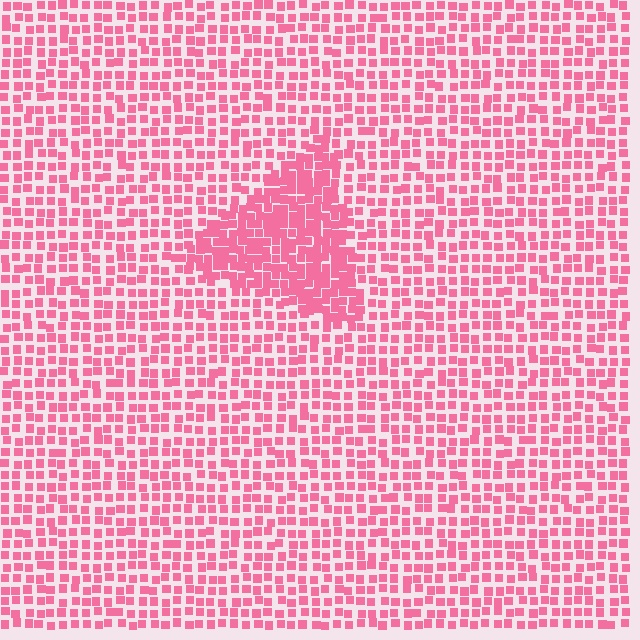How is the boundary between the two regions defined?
The boundary is defined by a change in element density (approximately 1.8x ratio). All elements are the same color, size, and shape.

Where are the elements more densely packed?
The elements are more densely packed inside the triangle boundary.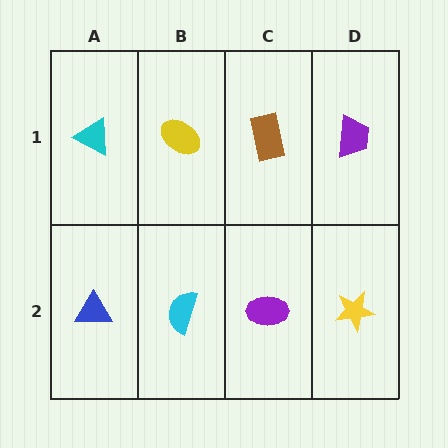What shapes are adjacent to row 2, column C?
A brown rectangle (row 1, column C), a cyan semicircle (row 2, column B), a yellow star (row 2, column D).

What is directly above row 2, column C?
A brown rectangle.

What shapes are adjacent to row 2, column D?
A purple trapezoid (row 1, column D), a purple ellipse (row 2, column C).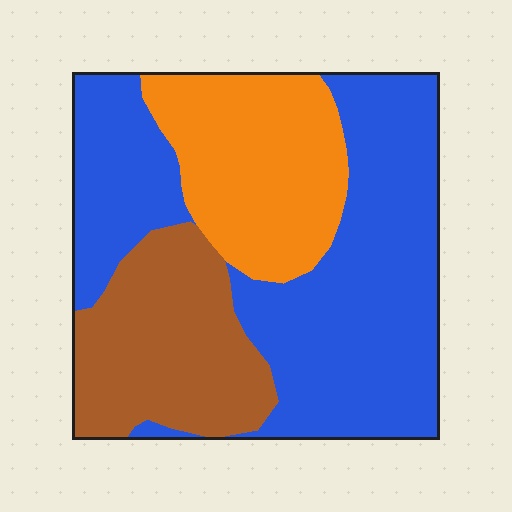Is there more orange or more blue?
Blue.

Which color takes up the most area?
Blue, at roughly 50%.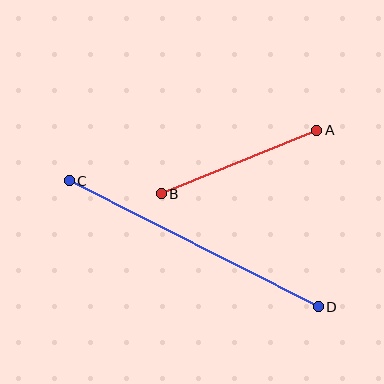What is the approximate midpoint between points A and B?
The midpoint is at approximately (239, 162) pixels.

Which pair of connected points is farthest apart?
Points C and D are farthest apart.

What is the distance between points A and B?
The distance is approximately 168 pixels.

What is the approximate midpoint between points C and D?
The midpoint is at approximately (194, 244) pixels.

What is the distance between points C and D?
The distance is approximately 279 pixels.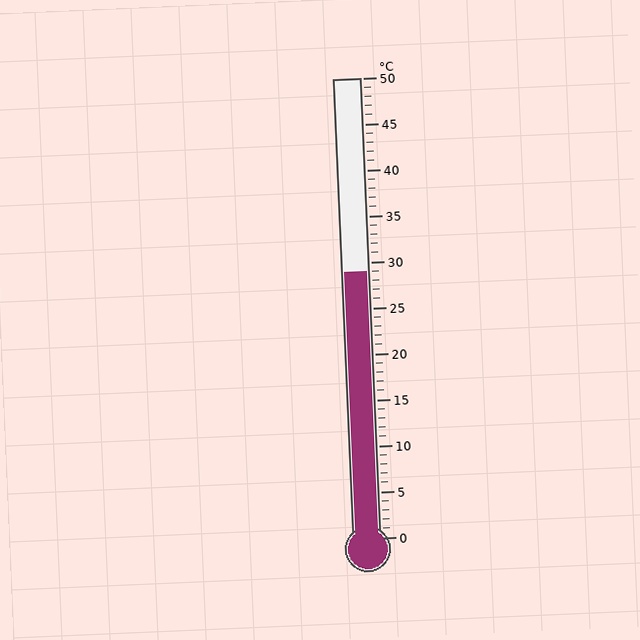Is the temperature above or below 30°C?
The temperature is below 30°C.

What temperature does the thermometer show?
The thermometer shows approximately 29°C.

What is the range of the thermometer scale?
The thermometer scale ranges from 0°C to 50°C.